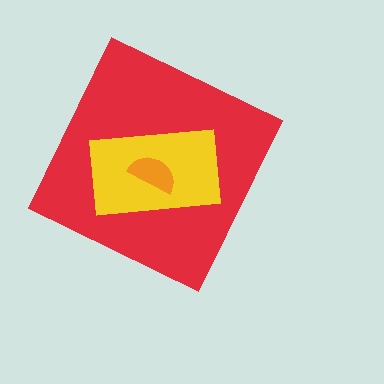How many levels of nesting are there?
3.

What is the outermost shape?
The red diamond.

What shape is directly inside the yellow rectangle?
The orange semicircle.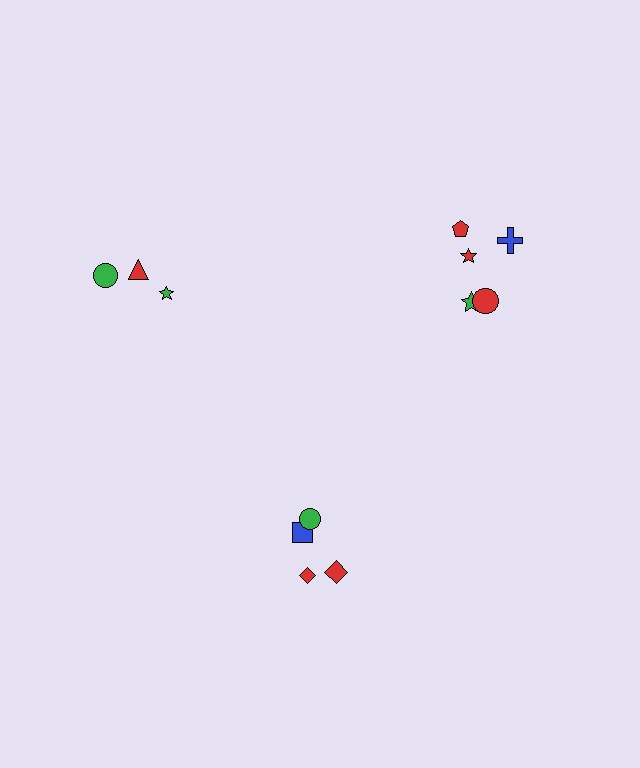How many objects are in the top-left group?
There are 3 objects.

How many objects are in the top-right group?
There are 5 objects.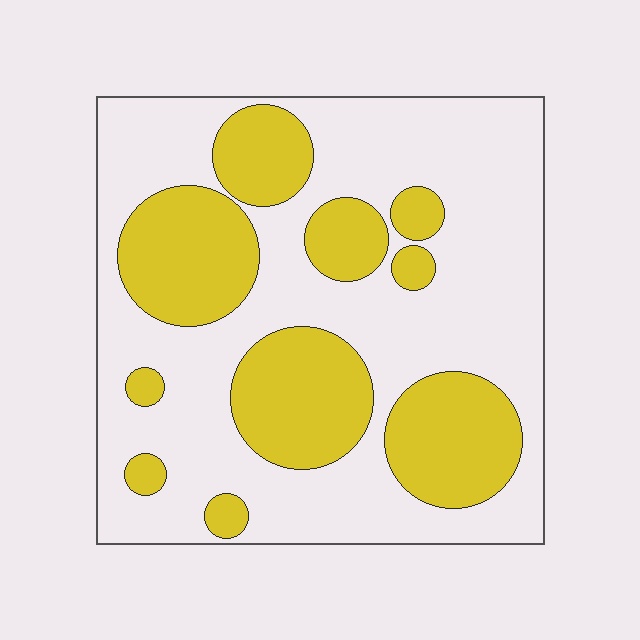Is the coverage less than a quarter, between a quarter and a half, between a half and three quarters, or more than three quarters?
Between a quarter and a half.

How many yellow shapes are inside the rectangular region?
10.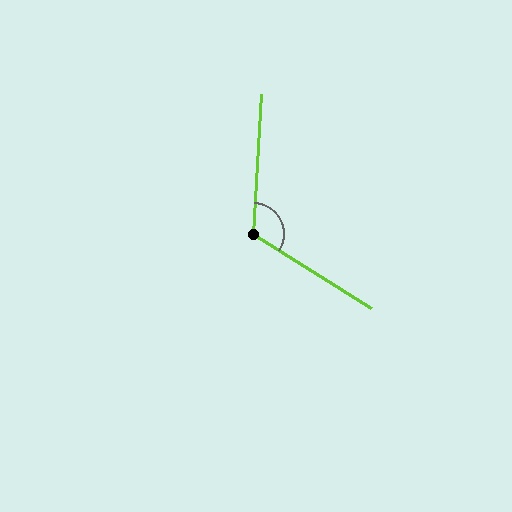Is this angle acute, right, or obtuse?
It is obtuse.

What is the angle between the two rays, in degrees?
Approximately 119 degrees.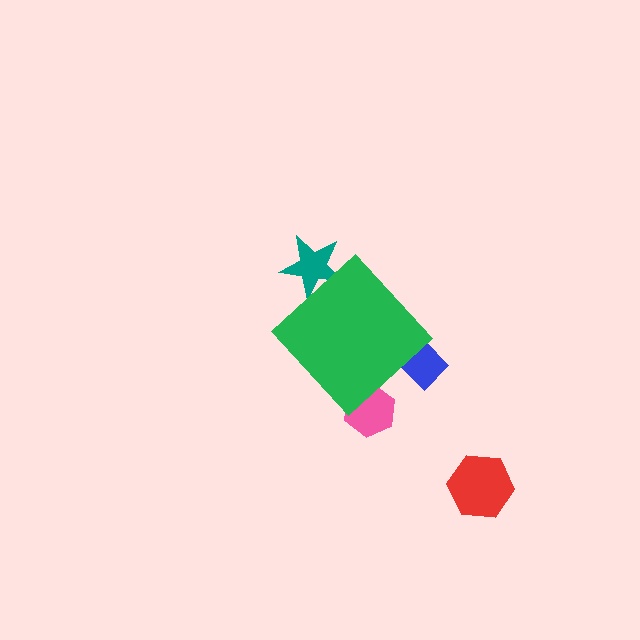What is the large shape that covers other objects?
A green diamond.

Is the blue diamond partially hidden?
Yes, the blue diamond is partially hidden behind the green diamond.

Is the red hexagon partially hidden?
No, the red hexagon is fully visible.